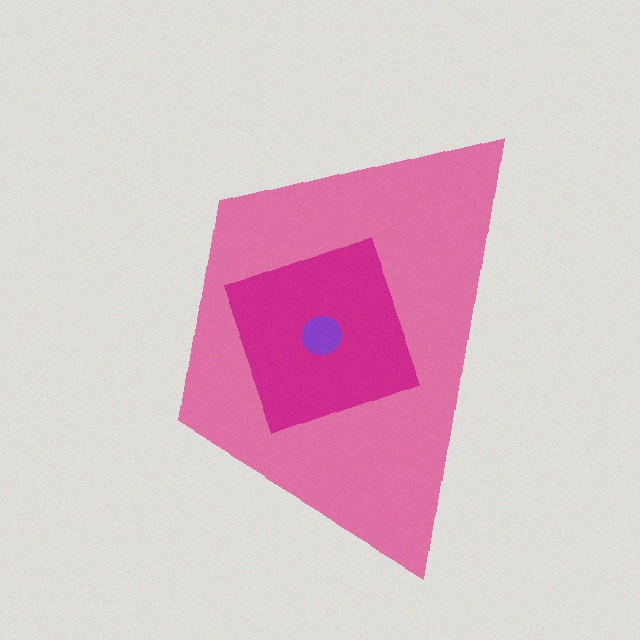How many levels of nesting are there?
3.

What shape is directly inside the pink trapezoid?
The magenta square.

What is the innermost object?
The purple circle.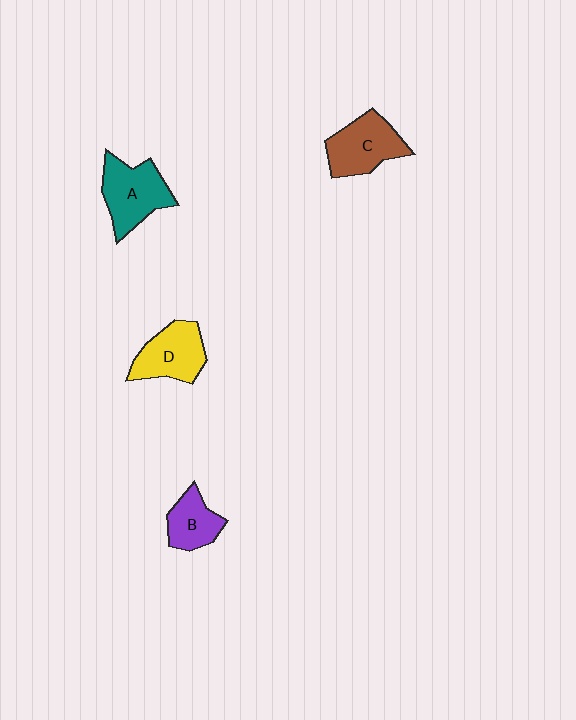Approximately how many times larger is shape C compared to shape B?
Approximately 1.4 times.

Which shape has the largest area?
Shape A (teal).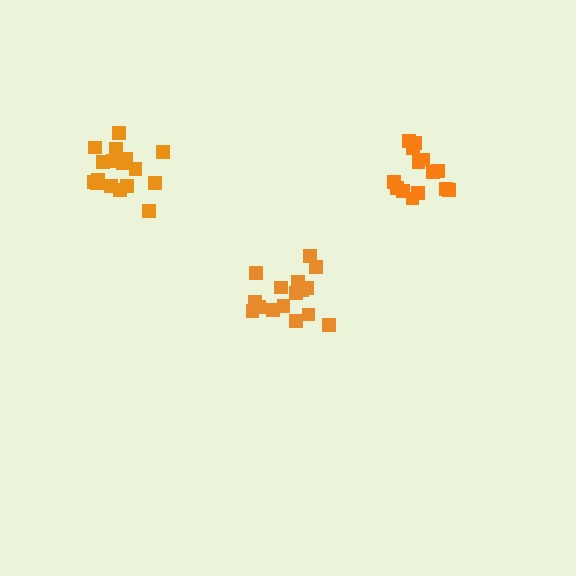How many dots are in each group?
Group 1: 16 dots, Group 2: 14 dots, Group 3: 18 dots (48 total).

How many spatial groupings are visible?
There are 3 spatial groupings.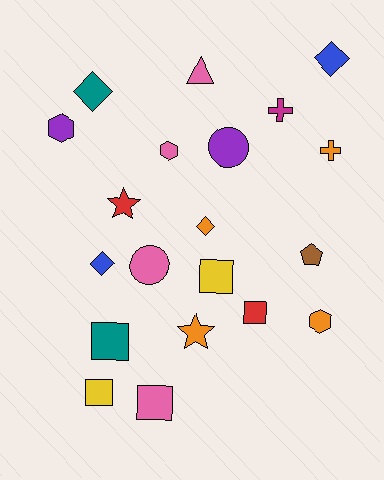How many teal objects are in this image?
There are 2 teal objects.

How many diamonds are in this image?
There are 4 diamonds.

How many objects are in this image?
There are 20 objects.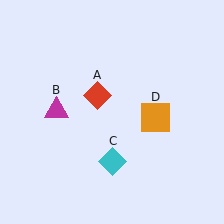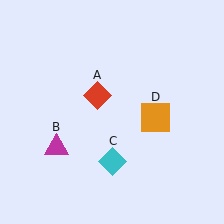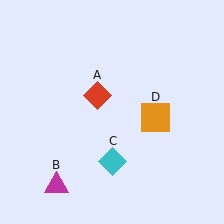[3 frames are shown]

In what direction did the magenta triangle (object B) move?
The magenta triangle (object B) moved down.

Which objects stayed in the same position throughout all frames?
Red diamond (object A) and cyan diamond (object C) and orange square (object D) remained stationary.